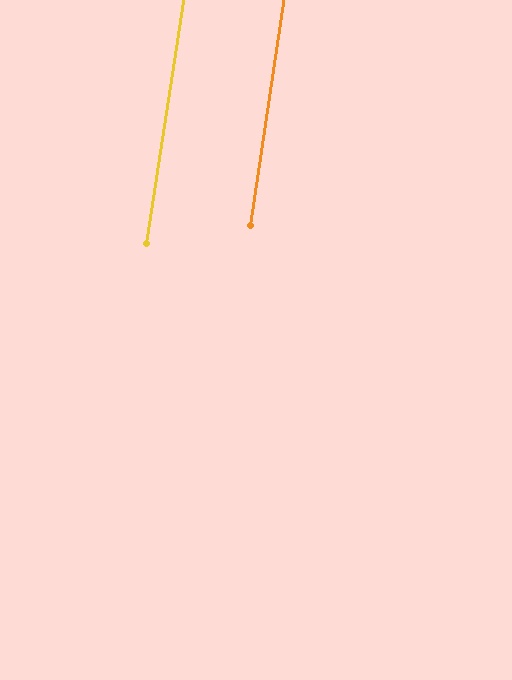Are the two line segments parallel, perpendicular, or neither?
Parallel — their directions differ by only 0.3°.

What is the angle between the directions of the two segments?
Approximately 0 degrees.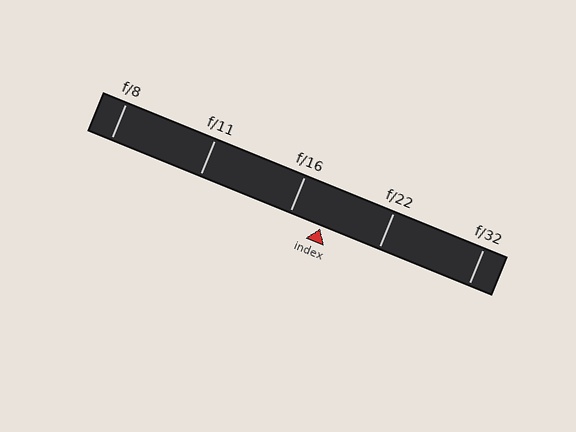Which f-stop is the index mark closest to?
The index mark is closest to f/16.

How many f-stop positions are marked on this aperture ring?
There are 5 f-stop positions marked.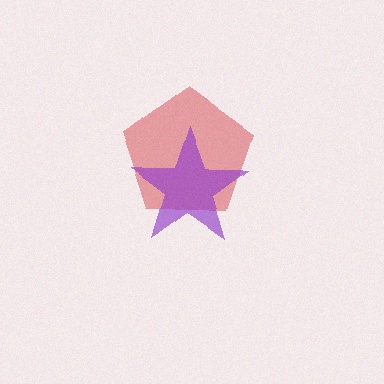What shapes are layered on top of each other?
The layered shapes are: a red pentagon, a purple star.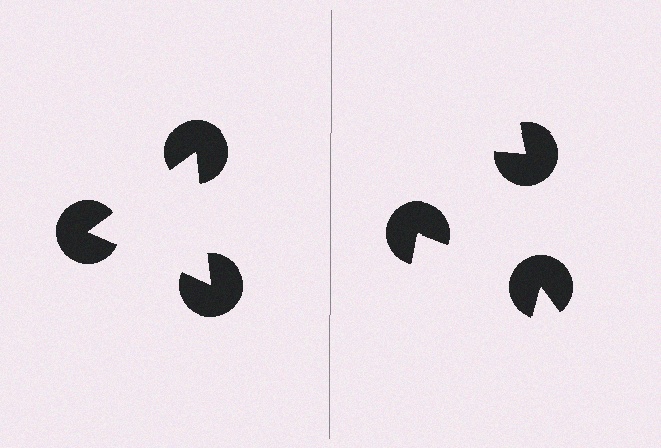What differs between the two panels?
The pac-man discs are positioned identically on both sides; only the wedge orientations differ. On the left they align to a triangle; on the right they are misaligned.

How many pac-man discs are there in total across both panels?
6 — 3 on each side.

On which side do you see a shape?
An illusory triangle appears on the left side. On the right side the wedge cuts are rotated, so no coherent shape forms.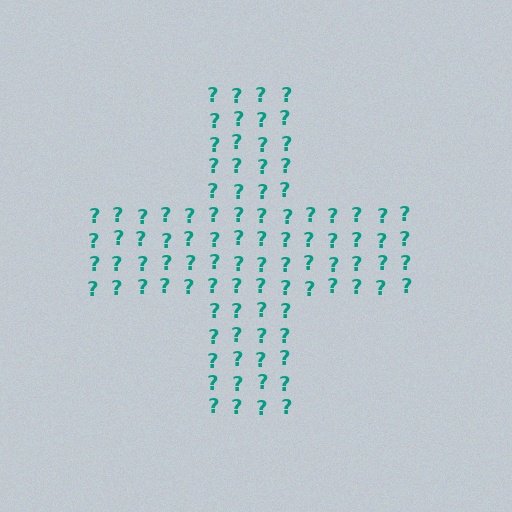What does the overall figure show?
The overall figure shows a cross.